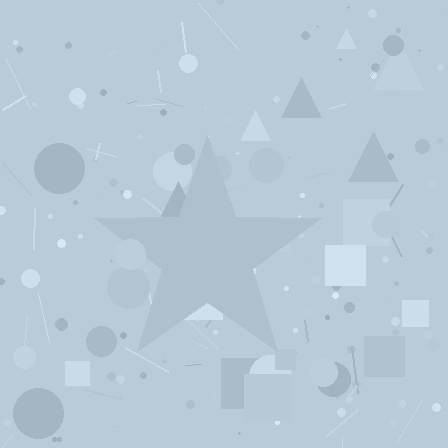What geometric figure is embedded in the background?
A star is embedded in the background.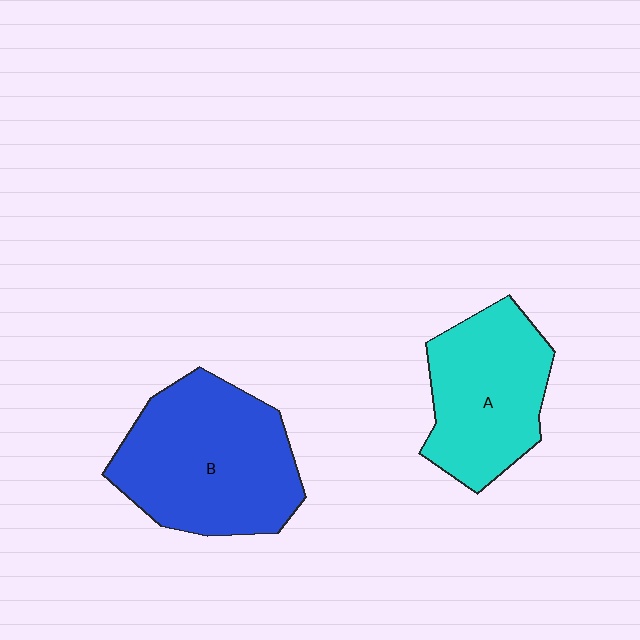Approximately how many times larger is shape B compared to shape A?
Approximately 1.3 times.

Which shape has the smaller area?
Shape A (cyan).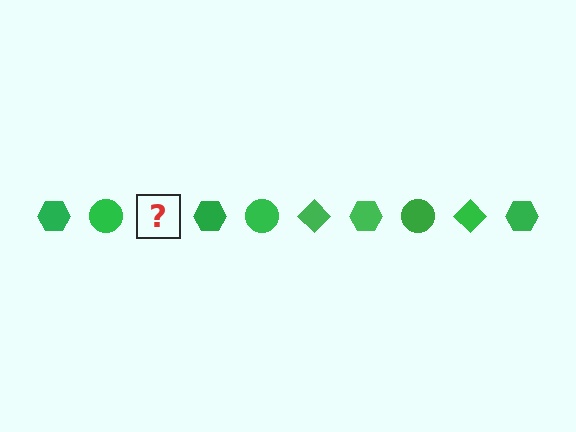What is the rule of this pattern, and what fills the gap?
The rule is that the pattern cycles through hexagon, circle, diamond shapes in green. The gap should be filled with a green diamond.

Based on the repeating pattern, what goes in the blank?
The blank should be a green diamond.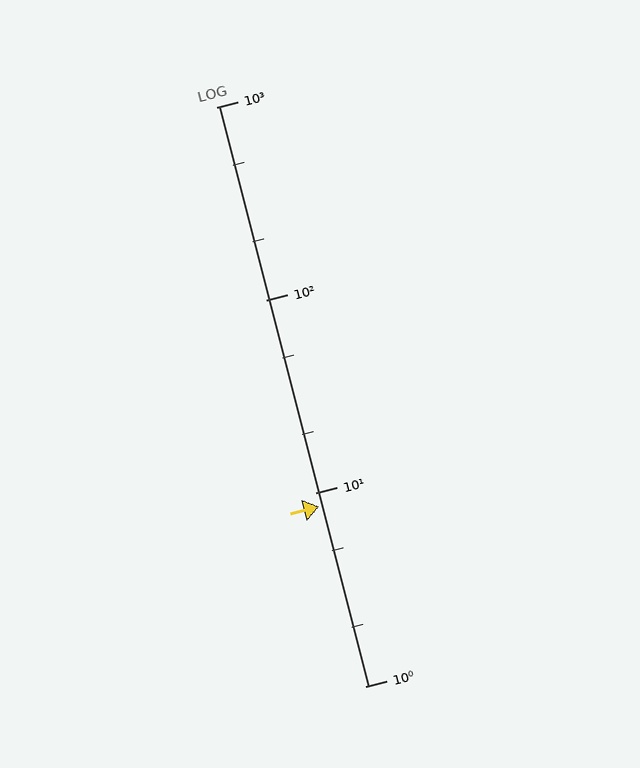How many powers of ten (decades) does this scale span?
The scale spans 3 decades, from 1 to 1000.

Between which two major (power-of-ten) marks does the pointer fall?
The pointer is between 1 and 10.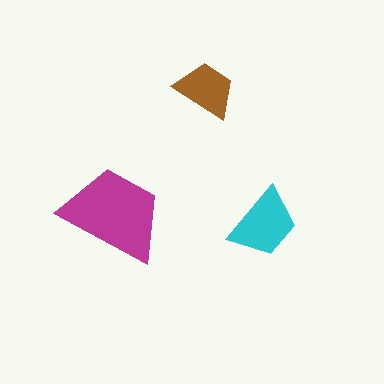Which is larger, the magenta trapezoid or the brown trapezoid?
The magenta one.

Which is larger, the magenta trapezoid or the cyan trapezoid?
The magenta one.